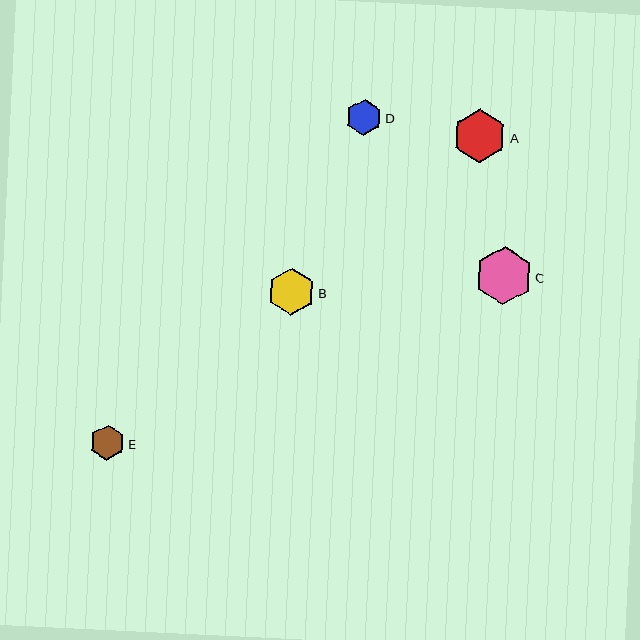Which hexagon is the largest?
Hexagon C is the largest with a size of approximately 58 pixels.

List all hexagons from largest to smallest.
From largest to smallest: C, A, B, D, E.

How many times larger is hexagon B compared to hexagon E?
Hexagon B is approximately 1.4 times the size of hexagon E.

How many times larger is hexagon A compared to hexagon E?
Hexagon A is approximately 1.5 times the size of hexagon E.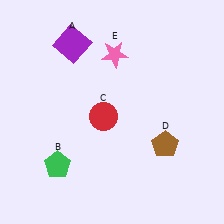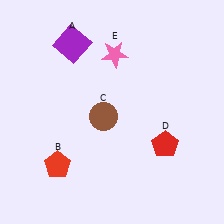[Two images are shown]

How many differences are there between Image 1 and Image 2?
There are 3 differences between the two images.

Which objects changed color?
B changed from green to red. C changed from red to brown. D changed from brown to red.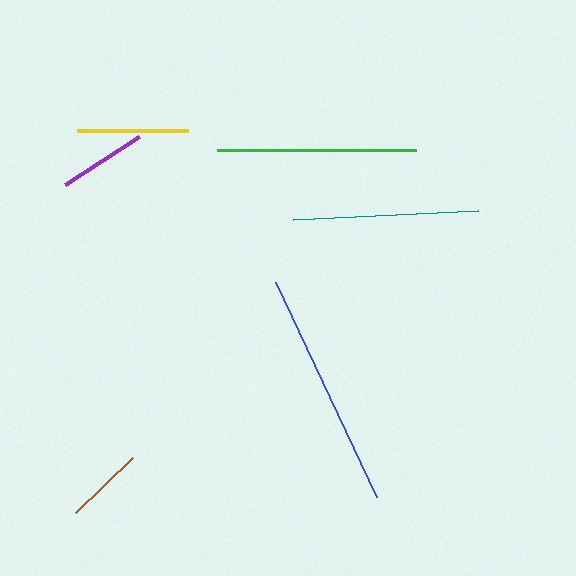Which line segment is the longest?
The blue line is the longest at approximately 237 pixels.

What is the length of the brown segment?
The brown segment is approximately 79 pixels long.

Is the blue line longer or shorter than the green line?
The blue line is longer than the green line.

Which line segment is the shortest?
The brown line is the shortest at approximately 79 pixels.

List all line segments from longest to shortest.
From longest to shortest: blue, green, teal, yellow, purple, brown.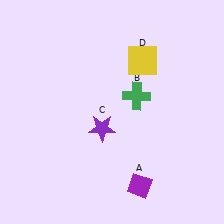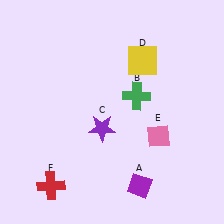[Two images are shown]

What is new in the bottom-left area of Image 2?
A red cross (F) was added in the bottom-left area of Image 2.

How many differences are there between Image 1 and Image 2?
There are 2 differences between the two images.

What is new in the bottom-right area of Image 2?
A pink diamond (E) was added in the bottom-right area of Image 2.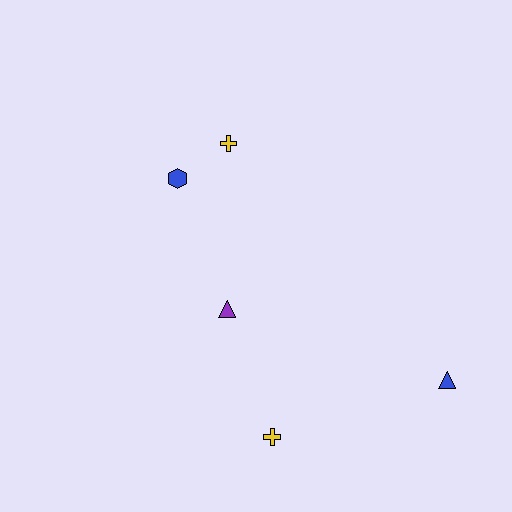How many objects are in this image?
There are 5 objects.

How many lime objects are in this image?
There are no lime objects.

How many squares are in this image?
There are no squares.